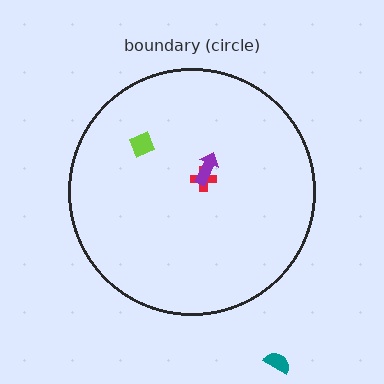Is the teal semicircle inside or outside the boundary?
Outside.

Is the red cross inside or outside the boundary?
Inside.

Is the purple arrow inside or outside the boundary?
Inside.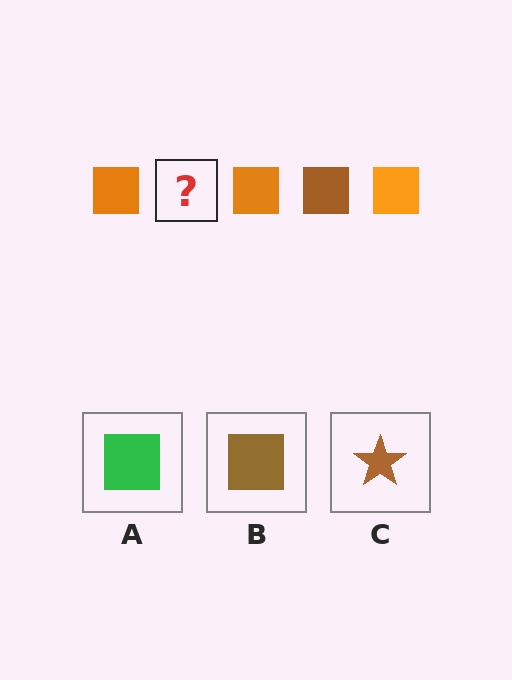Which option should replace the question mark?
Option B.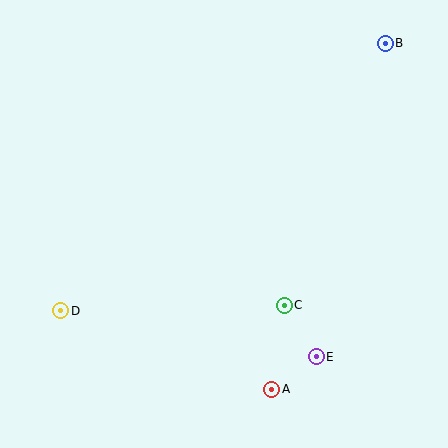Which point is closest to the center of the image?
Point C at (284, 305) is closest to the center.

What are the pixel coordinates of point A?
Point A is at (272, 390).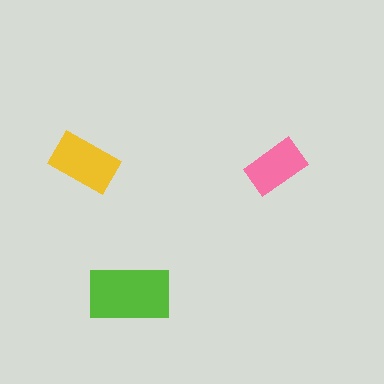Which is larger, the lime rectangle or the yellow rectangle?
The lime one.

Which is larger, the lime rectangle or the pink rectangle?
The lime one.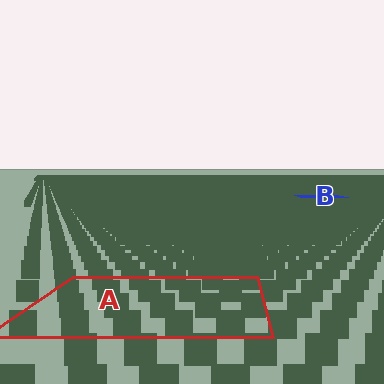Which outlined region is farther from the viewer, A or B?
Region B is farther from the viewer — the texture elements inside it appear smaller and more densely packed.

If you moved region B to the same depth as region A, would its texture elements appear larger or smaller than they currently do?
They would appear larger. At a closer depth, the same texture elements are projected at a bigger on-screen size.